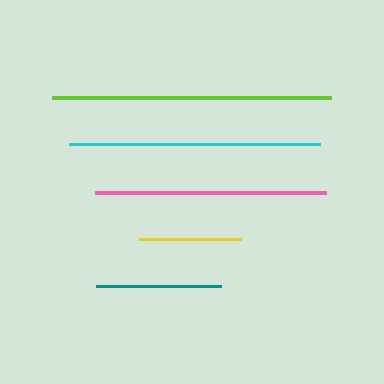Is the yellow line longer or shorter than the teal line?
The teal line is longer than the yellow line.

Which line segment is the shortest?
The yellow line is the shortest at approximately 101 pixels.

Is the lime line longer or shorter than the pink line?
The lime line is longer than the pink line.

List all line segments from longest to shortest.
From longest to shortest: lime, cyan, pink, teal, yellow.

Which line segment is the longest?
The lime line is the longest at approximately 280 pixels.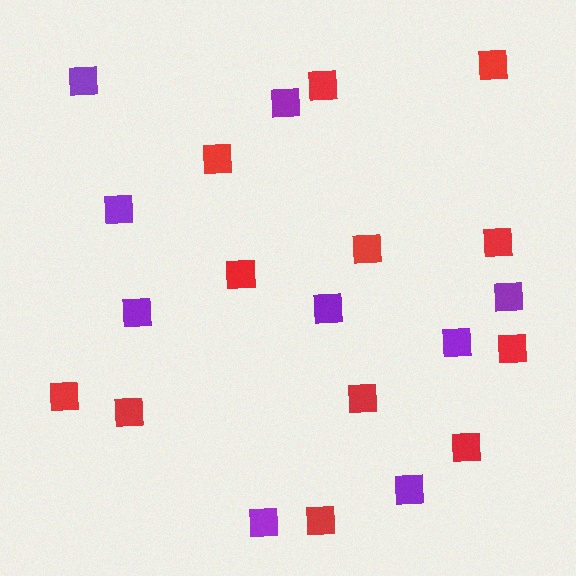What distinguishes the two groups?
There are 2 groups: one group of red squares (12) and one group of purple squares (9).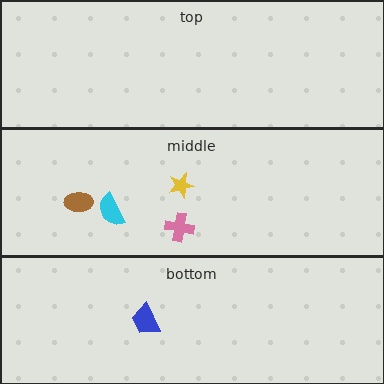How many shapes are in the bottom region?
1.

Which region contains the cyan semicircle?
The middle region.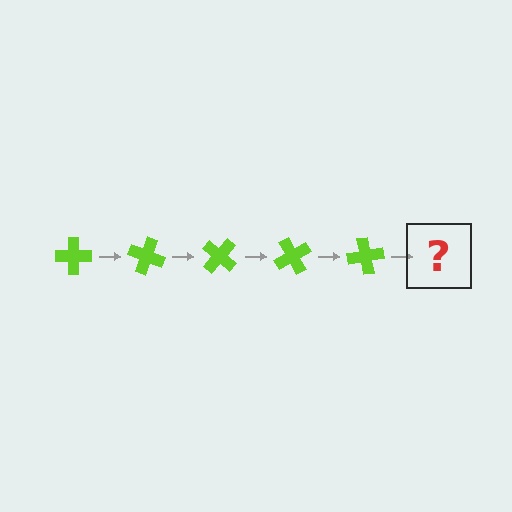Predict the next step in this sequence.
The next step is a lime cross rotated 100 degrees.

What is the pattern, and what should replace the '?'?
The pattern is that the cross rotates 20 degrees each step. The '?' should be a lime cross rotated 100 degrees.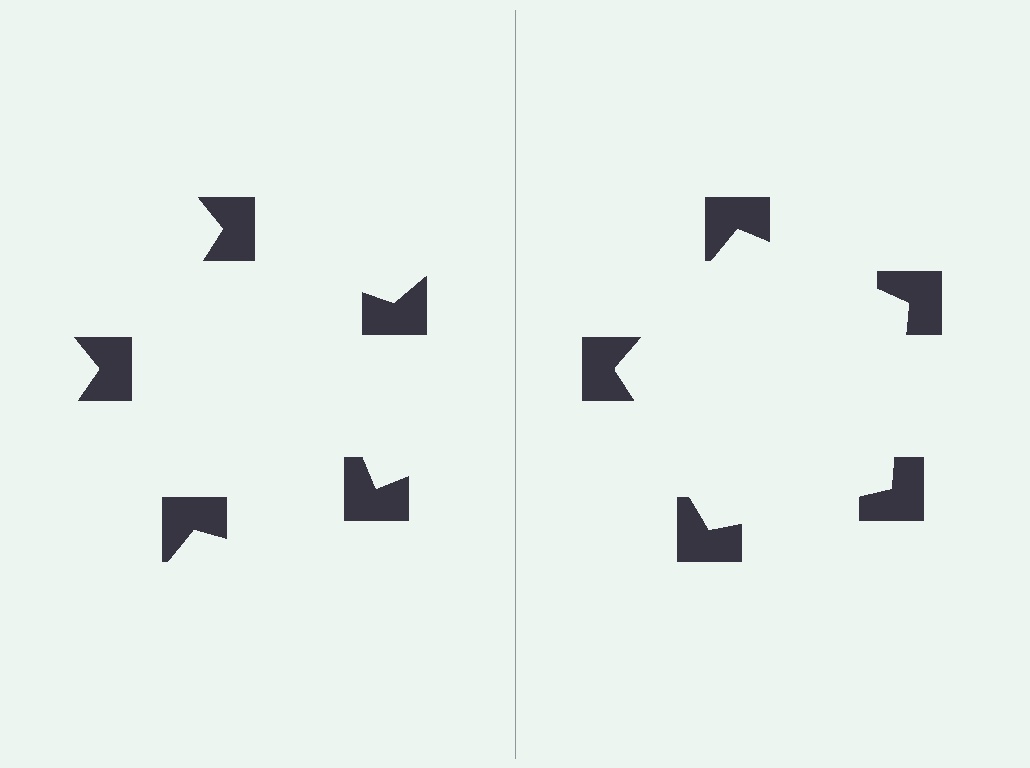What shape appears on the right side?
An illusory pentagon.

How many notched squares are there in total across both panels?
10 — 5 on each side.